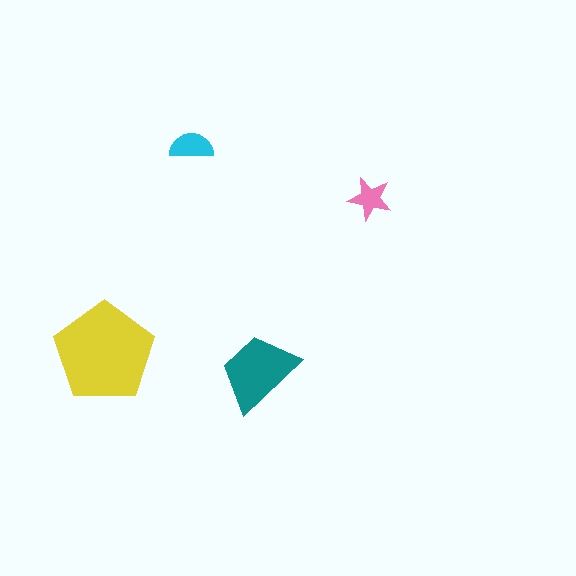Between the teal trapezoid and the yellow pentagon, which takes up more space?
The yellow pentagon.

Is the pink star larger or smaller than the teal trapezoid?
Smaller.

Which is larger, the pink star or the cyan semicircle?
The cyan semicircle.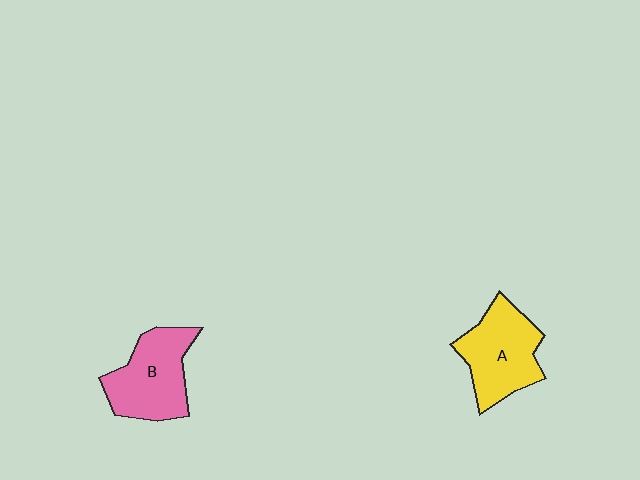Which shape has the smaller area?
Shape B (pink).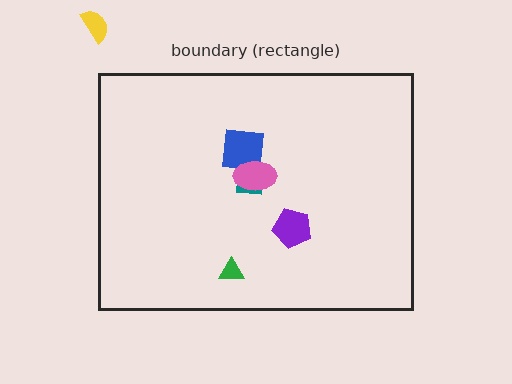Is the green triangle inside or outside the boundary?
Inside.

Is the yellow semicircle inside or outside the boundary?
Outside.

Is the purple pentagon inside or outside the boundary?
Inside.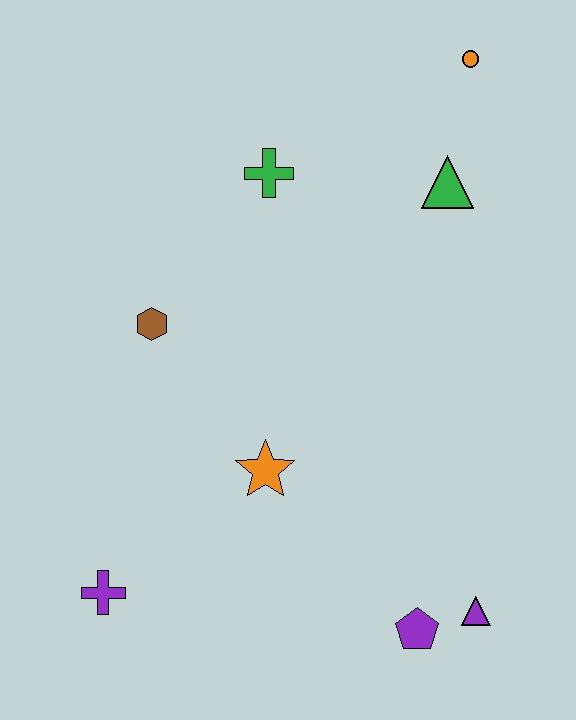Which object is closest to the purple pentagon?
The purple triangle is closest to the purple pentagon.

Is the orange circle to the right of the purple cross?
Yes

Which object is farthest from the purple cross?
The orange circle is farthest from the purple cross.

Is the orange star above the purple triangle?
Yes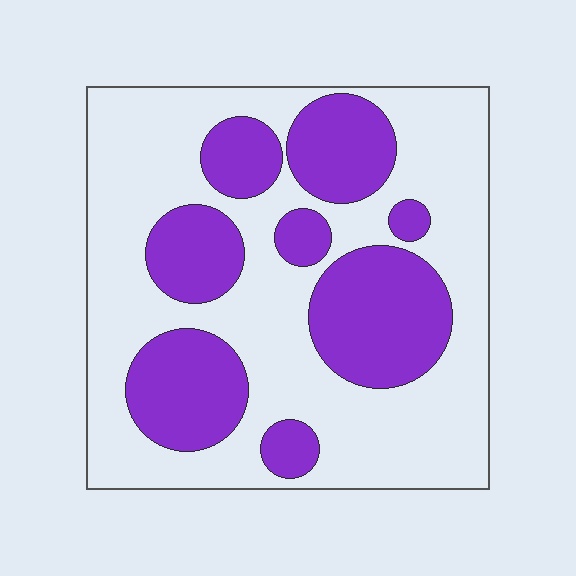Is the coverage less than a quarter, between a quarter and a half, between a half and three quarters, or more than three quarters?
Between a quarter and a half.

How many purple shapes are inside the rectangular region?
8.